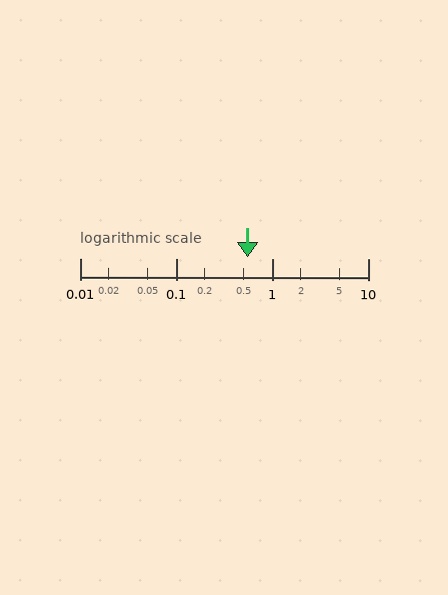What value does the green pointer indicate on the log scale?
The pointer indicates approximately 0.55.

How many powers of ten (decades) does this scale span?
The scale spans 3 decades, from 0.01 to 10.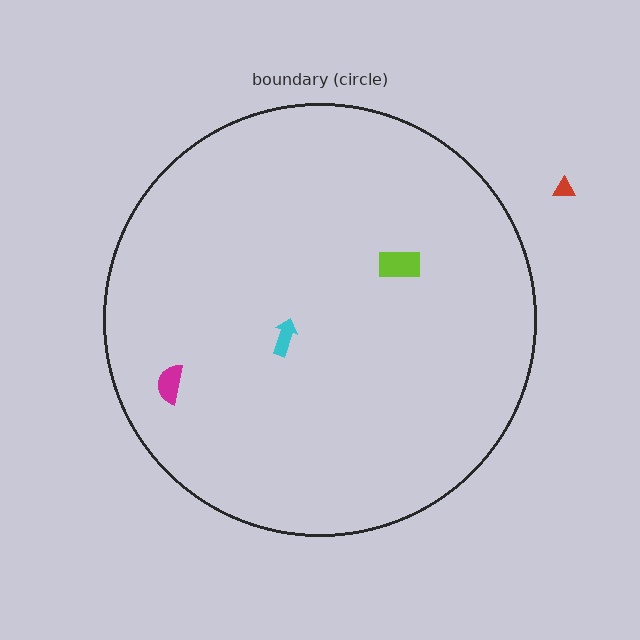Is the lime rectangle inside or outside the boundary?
Inside.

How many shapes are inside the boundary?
3 inside, 1 outside.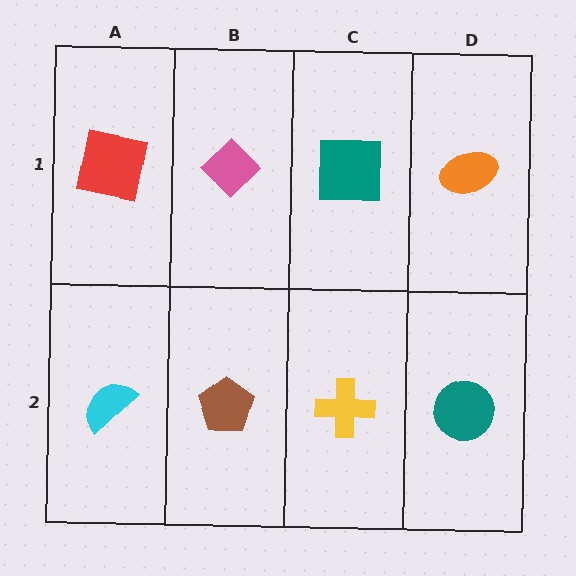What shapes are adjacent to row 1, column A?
A cyan semicircle (row 2, column A), a pink diamond (row 1, column B).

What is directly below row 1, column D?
A teal circle.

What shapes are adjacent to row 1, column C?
A yellow cross (row 2, column C), a pink diamond (row 1, column B), an orange ellipse (row 1, column D).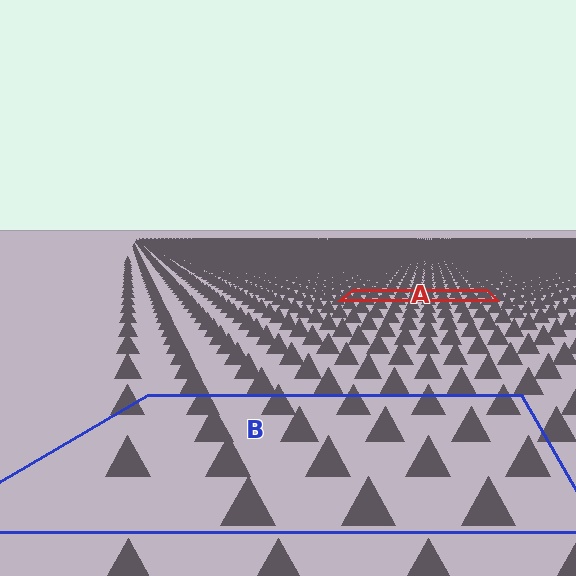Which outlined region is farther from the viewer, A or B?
Region A is farther from the viewer — the texture elements inside it appear smaller and more densely packed.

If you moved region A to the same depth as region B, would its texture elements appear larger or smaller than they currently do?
They would appear larger. At a closer depth, the same texture elements are projected at a bigger on-screen size.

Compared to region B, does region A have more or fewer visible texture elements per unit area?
Region A has more texture elements per unit area — they are packed more densely because it is farther away.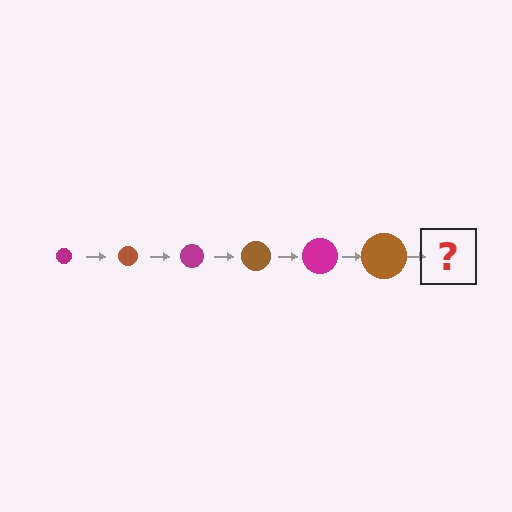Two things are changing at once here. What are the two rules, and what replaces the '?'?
The two rules are that the circle grows larger each step and the color cycles through magenta and brown. The '?' should be a magenta circle, larger than the previous one.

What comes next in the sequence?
The next element should be a magenta circle, larger than the previous one.